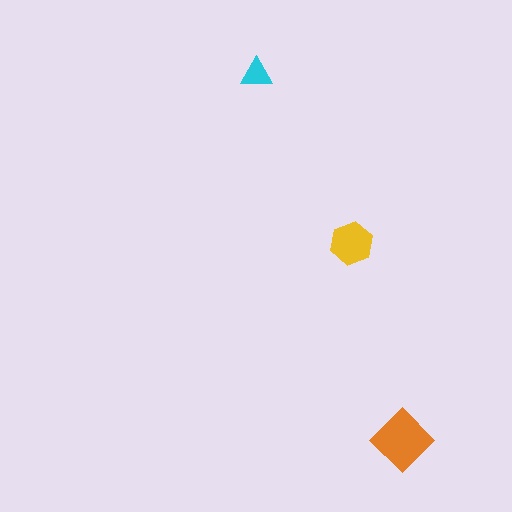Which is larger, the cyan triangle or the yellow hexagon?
The yellow hexagon.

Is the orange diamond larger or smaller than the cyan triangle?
Larger.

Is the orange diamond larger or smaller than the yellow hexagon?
Larger.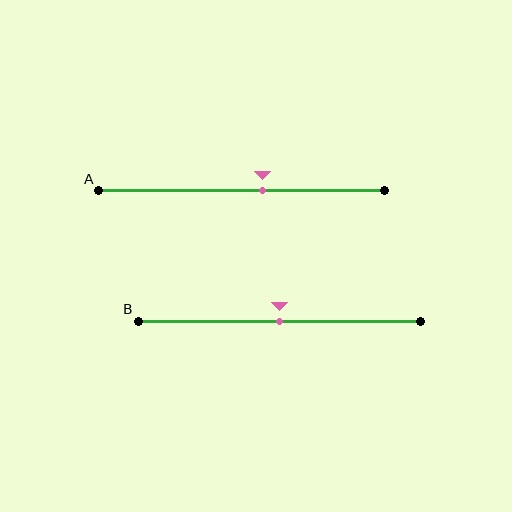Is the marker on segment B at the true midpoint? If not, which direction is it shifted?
Yes, the marker on segment B is at the true midpoint.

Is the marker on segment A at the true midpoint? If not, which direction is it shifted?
No, the marker on segment A is shifted to the right by about 7% of the segment length.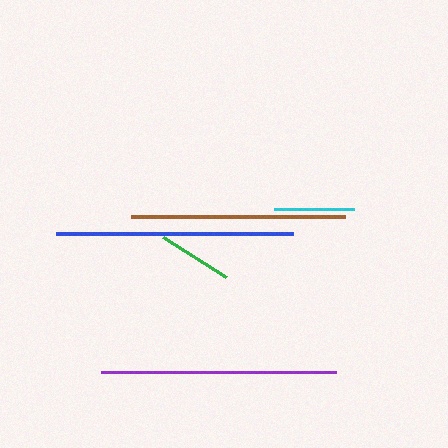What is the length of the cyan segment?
The cyan segment is approximately 80 pixels long.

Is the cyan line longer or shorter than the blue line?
The blue line is longer than the cyan line.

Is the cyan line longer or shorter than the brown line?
The brown line is longer than the cyan line.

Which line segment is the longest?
The blue line is the longest at approximately 237 pixels.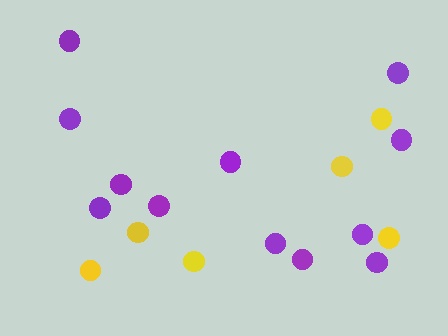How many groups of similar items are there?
There are 2 groups: one group of yellow circles (6) and one group of purple circles (12).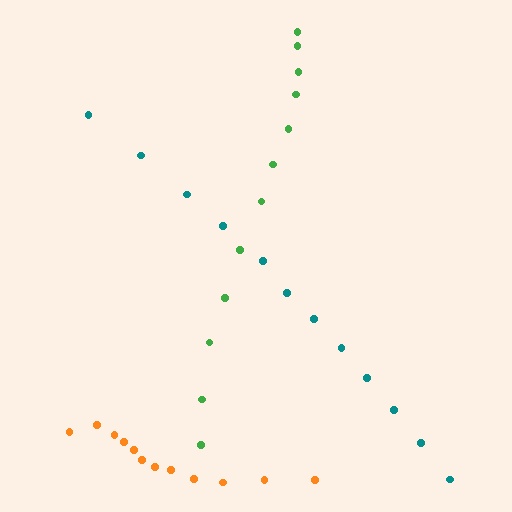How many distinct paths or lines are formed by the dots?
There are 3 distinct paths.